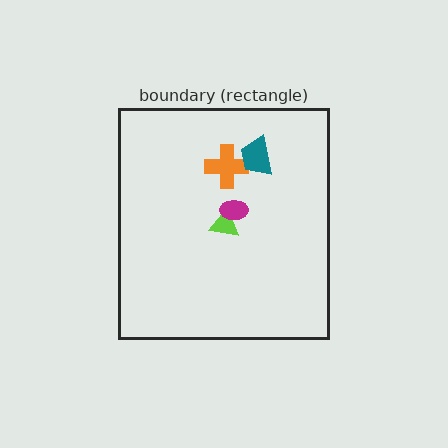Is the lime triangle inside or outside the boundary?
Inside.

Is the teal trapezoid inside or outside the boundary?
Inside.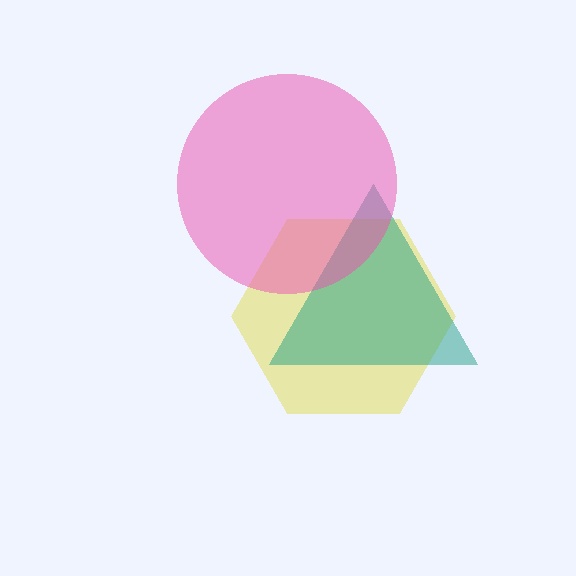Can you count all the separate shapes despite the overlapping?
Yes, there are 3 separate shapes.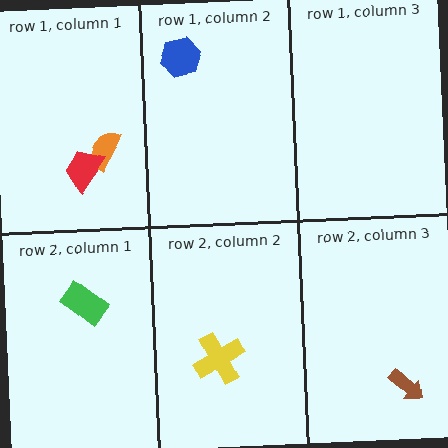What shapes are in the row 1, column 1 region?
The orange semicircle, the red trapezoid.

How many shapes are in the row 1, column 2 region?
1.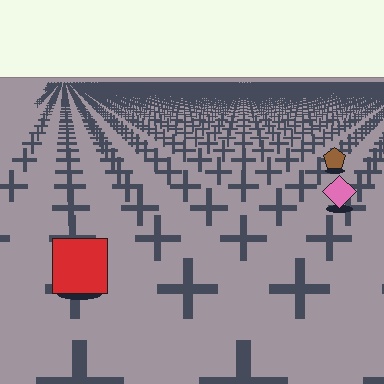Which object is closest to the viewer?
The red square is closest. The texture marks near it are larger and more spread out.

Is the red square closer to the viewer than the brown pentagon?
Yes. The red square is closer — you can tell from the texture gradient: the ground texture is coarser near it.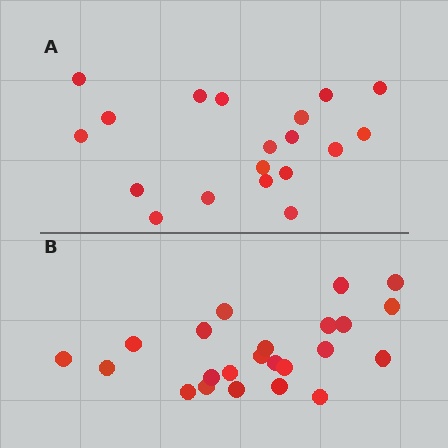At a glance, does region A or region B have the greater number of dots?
Region B (the bottom region) has more dots.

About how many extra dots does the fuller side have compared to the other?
Region B has about 4 more dots than region A.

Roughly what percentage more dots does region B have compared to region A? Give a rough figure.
About 20% more.